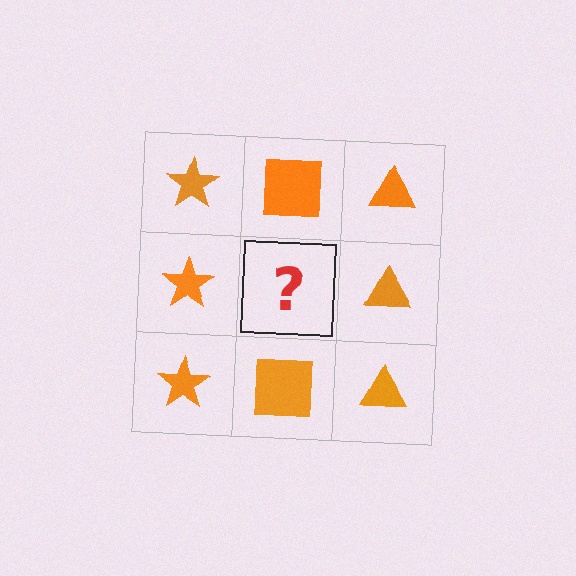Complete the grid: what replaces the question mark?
The question mark should be replaced with an orange square.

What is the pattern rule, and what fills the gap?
The rule is that each column has a consistent shape. The gap should be filled with an orange square.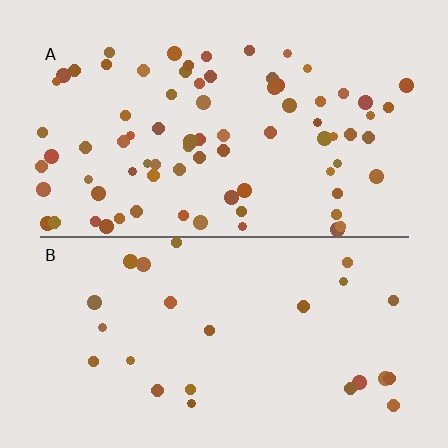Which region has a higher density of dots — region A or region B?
A (the top).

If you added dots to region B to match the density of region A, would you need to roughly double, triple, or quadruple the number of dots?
Approximately triple.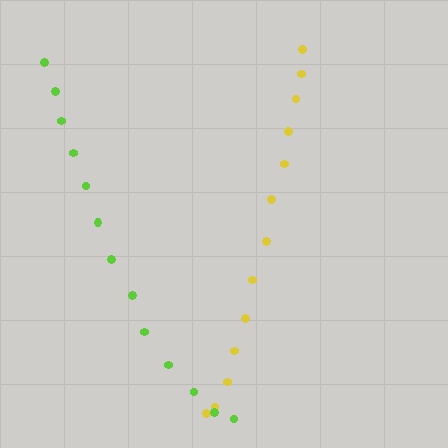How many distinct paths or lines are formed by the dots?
There are 2 distinct paths.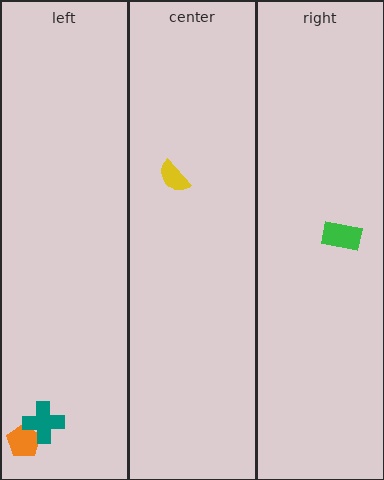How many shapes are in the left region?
2.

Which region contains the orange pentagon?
The left region.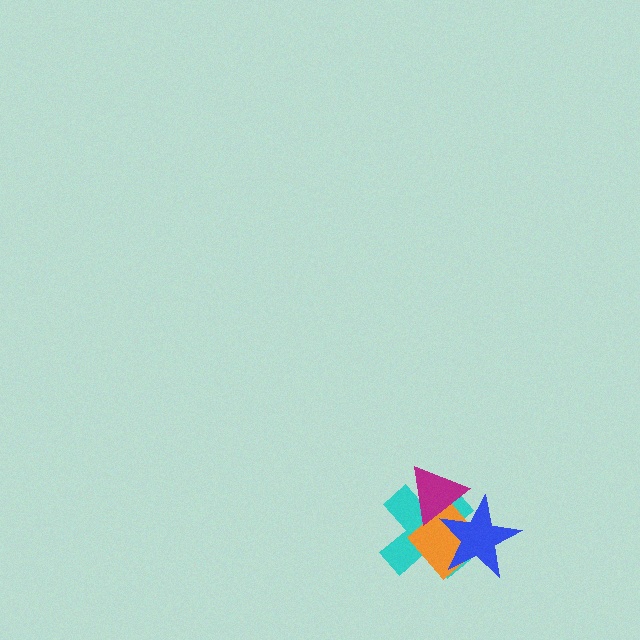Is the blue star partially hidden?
Yes, it is partially covered by another shape.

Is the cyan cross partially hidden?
Yes, it is partially covered by another shape.